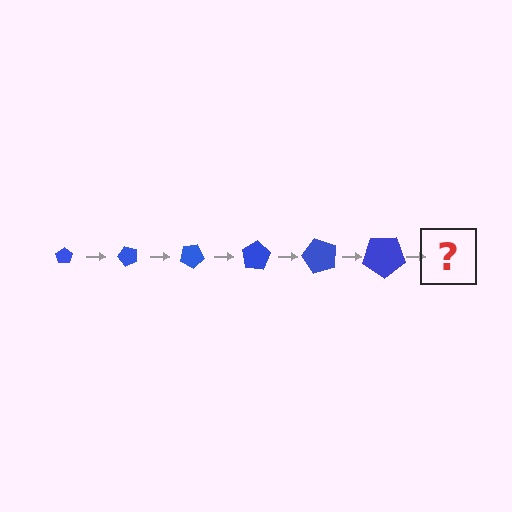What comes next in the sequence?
The next element should be a pentagon, larger than the previous one and rotated 300 degrees from the start.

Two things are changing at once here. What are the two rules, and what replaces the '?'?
The two rules are that the pentagon grows larger each step and it rotates 50 degrees each step. The '?' should be a pentagon, larger than the previous one and rotated 300 degrees from the start.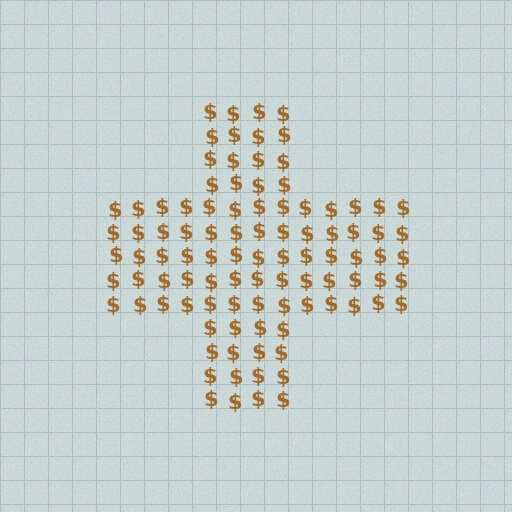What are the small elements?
The small elements are dollar signs.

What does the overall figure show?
The overall figure shows a cross.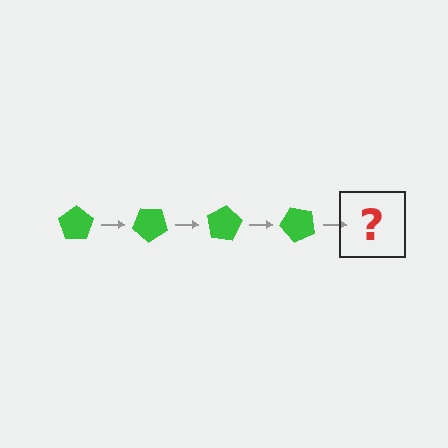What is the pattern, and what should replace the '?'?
The pattern is that the pentagon rotates 40 degrees each step. The '?' should be a green pentagon rotated 160 degrees.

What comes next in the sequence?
The next element should be a green pentagon rotated 160 degrees.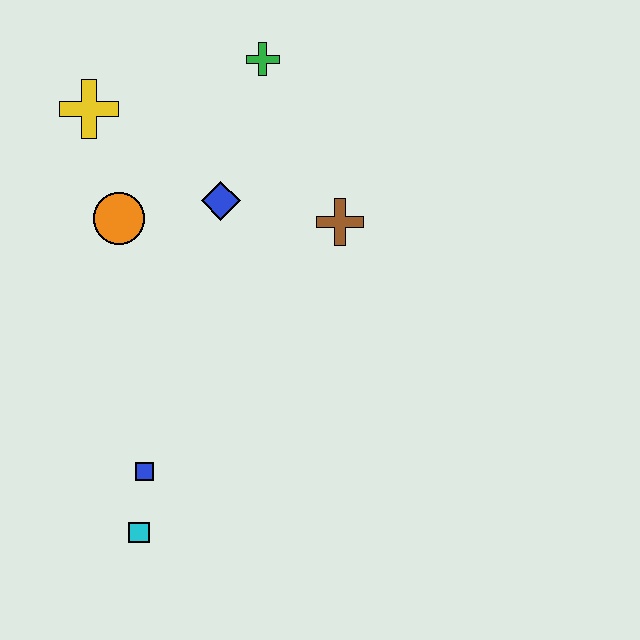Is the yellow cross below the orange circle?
No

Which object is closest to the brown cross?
The blue diamond is closest to the brown cross.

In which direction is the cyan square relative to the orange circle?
The cyan square is below the orange circle.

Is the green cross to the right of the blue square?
Yes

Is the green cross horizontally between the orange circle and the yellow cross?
No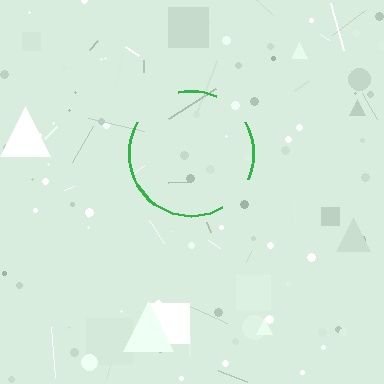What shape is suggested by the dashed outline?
The dashed outline suggests a circle.